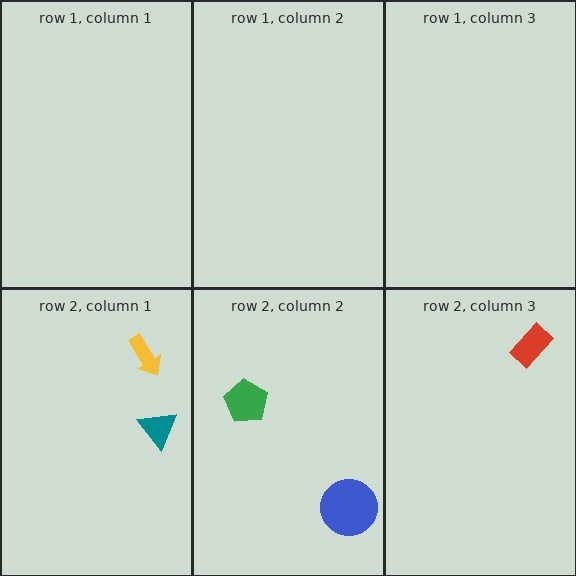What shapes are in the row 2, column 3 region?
The red rectangle.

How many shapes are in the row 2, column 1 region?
2.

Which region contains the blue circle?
The row 2, column 2 region.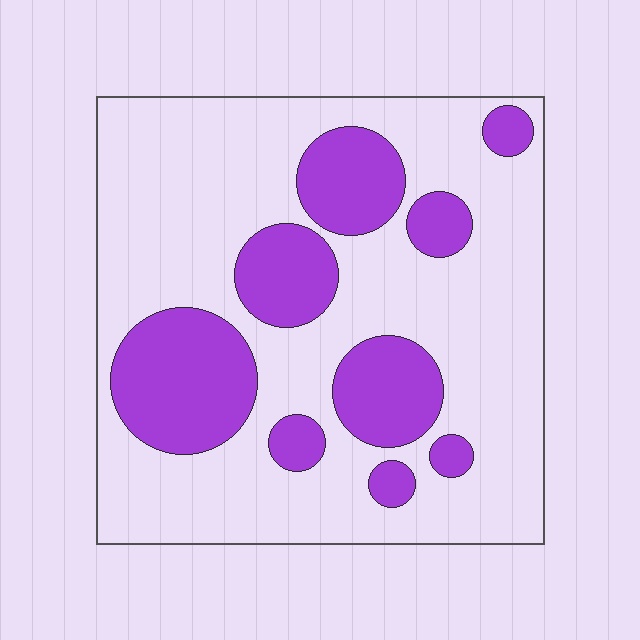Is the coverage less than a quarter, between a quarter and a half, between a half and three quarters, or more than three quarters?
Between a quarter and a half.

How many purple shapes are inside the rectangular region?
9.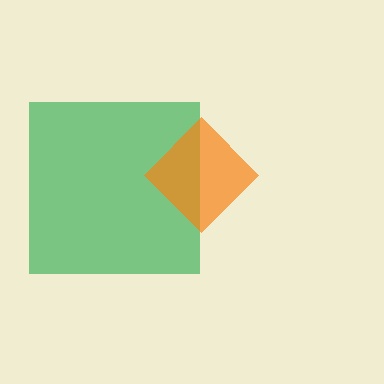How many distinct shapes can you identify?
There are 2 distinct shapes: a green square, an orange diamond.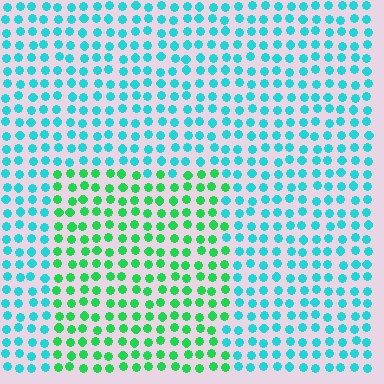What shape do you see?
I see a rectangle.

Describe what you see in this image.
The image is filled with small cyan elements in a uniform arrangement. A rectangle-shaped region is visible where the elements are tinted to a slightly different hue, forming a subtle color boundary.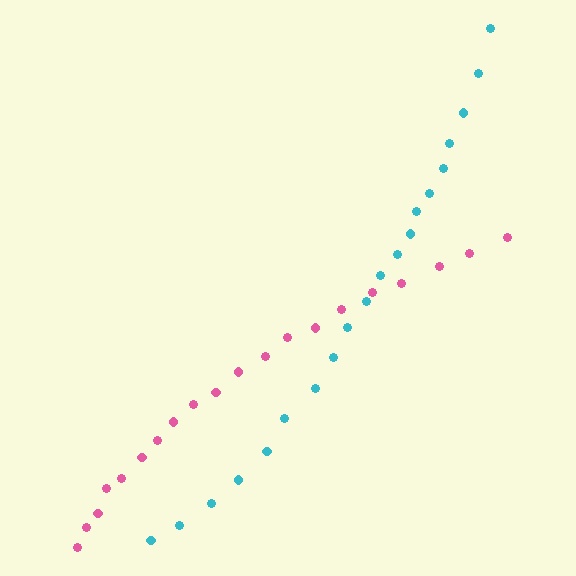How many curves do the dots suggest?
There are 2 distinct paths.